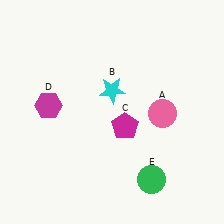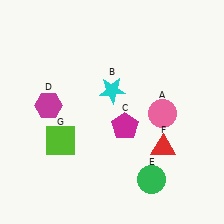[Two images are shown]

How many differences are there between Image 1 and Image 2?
There are 2 differences between the two images.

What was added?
A red triangle (F), a lime square (G) were added in Image 2.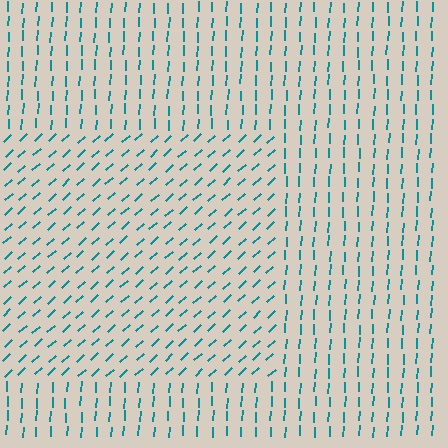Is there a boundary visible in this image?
Yes, there is a texture boundary formed by a change in line orientation.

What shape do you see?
I see a rectangle.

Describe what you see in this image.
The image is filled with small teal line segments. A rectangle region in the image has lines oriented differently from the surrounding lines, creating a visible texture boundary.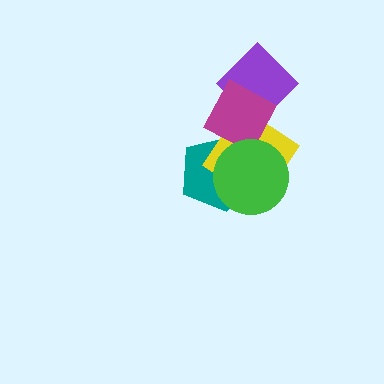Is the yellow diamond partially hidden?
Yes, it is partially covered by another shape.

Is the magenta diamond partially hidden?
Yes, it is partially covered by another shape.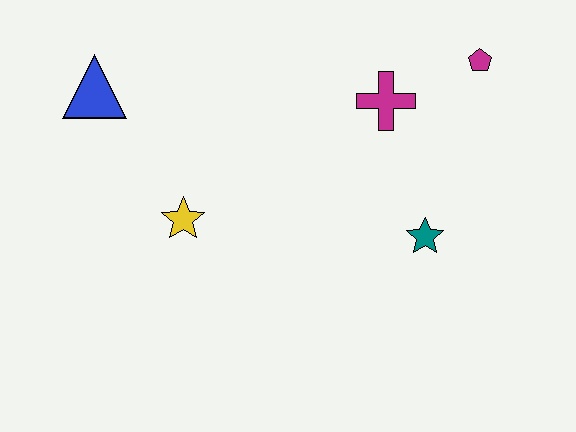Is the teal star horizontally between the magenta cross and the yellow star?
No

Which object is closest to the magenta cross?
The magenta pentagon is closest to the magenta cross.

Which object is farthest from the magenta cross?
The blue triangle is farthest from the magenta cross.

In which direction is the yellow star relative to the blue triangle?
The yellow star is below the blue triangle.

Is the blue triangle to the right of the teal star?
No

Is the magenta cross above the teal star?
Yes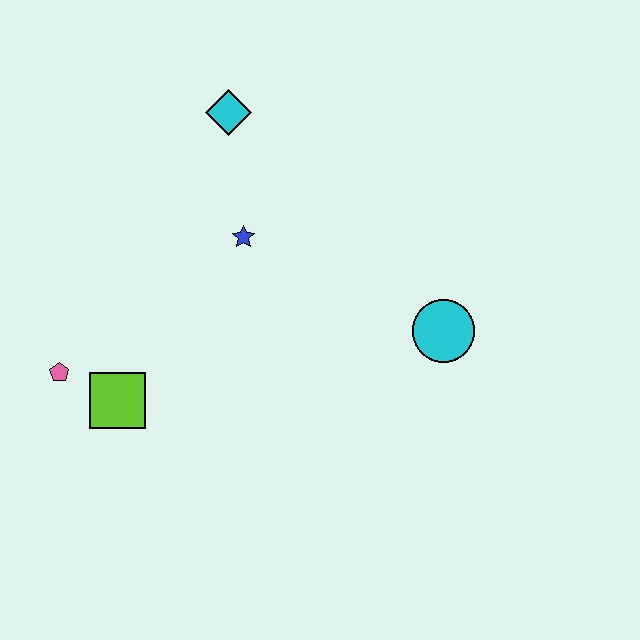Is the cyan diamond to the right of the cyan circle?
No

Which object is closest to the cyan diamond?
The blue star is closest to the cyan diamond.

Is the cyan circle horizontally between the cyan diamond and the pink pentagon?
No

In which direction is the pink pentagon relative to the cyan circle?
The pink pentagon is to the left of the cyan circle.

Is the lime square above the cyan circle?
No